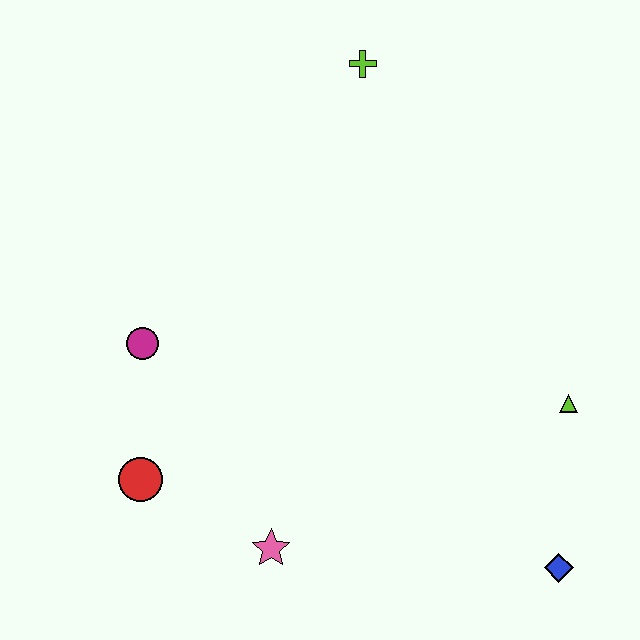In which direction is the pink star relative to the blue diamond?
The pink star is to the left of the blue diamond.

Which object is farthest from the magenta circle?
The blue diamond is farthest from the magenta circle.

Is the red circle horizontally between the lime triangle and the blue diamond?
No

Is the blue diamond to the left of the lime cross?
No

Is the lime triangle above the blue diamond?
Yes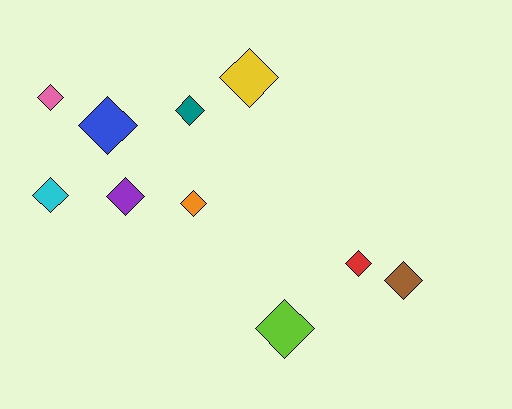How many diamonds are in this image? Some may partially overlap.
There are 10 diamonds.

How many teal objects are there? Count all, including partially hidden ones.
There is 1 teal object.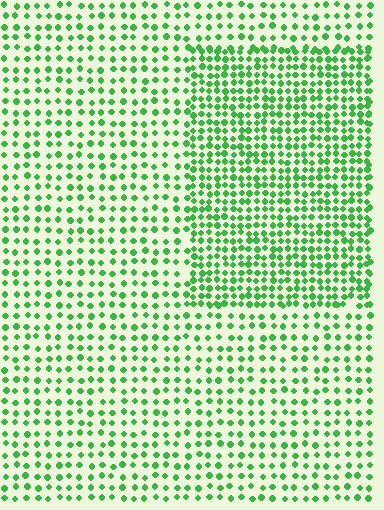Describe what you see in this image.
The image contains small green elements arranged at two different densities. A rectangle-shaped region is visible where the elements are more densely packed than the surrounding area.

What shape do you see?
I see a rectangle.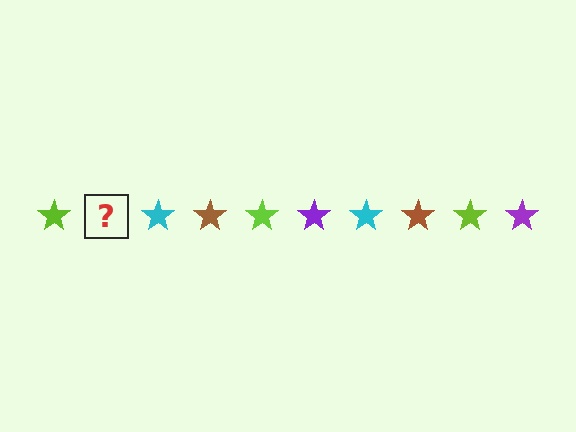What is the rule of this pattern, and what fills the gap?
The rule is that the pattern cycles through lime, purple, cyan, brown stars. The gap should be filled with a purple star.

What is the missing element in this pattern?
The missing element is a purple star.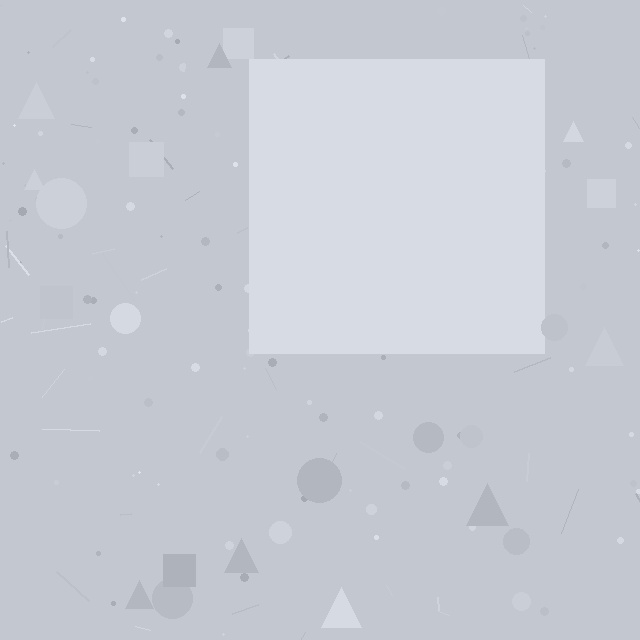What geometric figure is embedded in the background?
A square is embedded in the background.